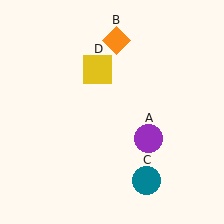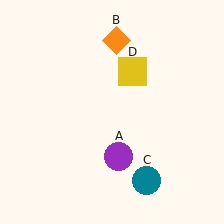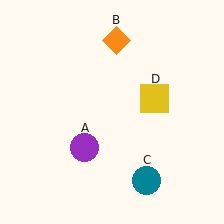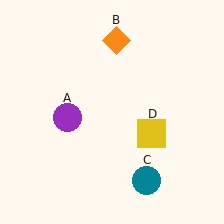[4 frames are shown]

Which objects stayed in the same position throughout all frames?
Orange diamond (object B) and teal circle (object C) remained stationary.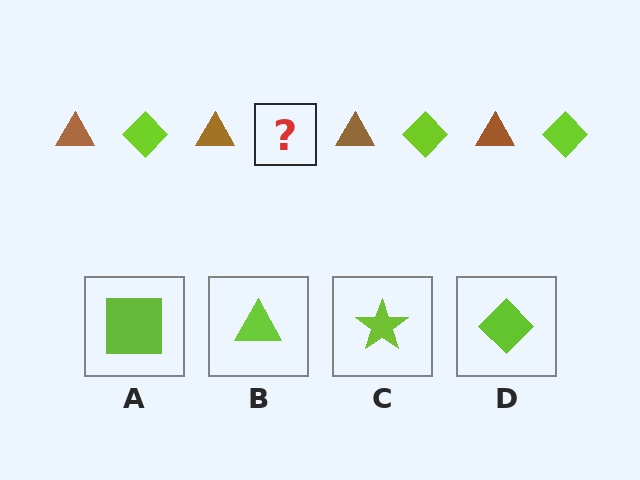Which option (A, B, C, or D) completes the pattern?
D.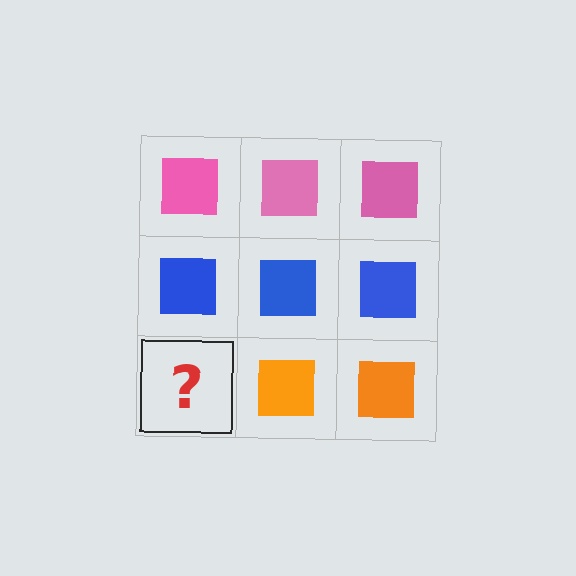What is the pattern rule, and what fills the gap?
The rule is that each row has a consistent color. The gap should be filled with an orange square.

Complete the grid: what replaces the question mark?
The question mark should be replaced with an orange square.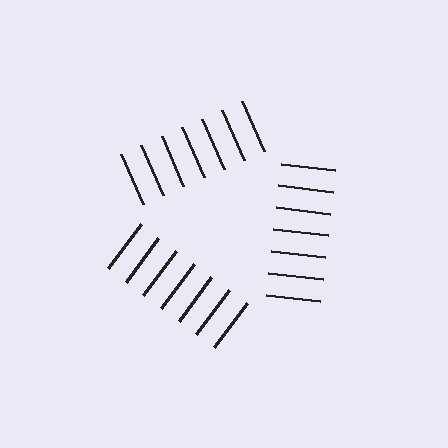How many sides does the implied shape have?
3 sides — the line-ends trace a triangle.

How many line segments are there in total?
21 — 7 along each of the 3 edges.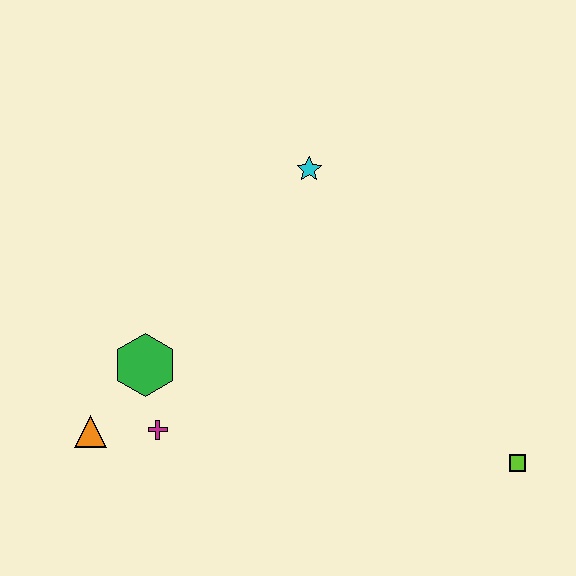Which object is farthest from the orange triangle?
The lime square is farthest from the orange triangle.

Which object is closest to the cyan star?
The green hexagon is closest to the cyan star.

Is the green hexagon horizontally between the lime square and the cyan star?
No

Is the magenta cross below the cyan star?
Yes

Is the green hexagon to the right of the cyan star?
No